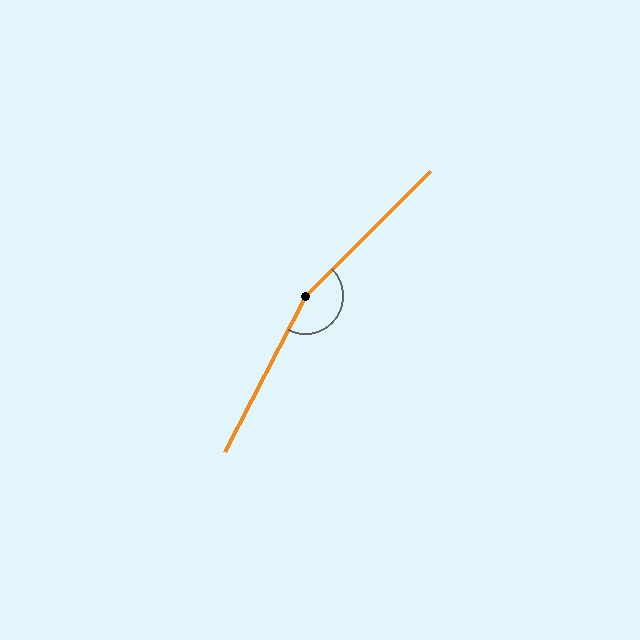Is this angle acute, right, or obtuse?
It is obtuse.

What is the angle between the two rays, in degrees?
Approximately 162 degrees.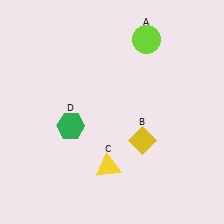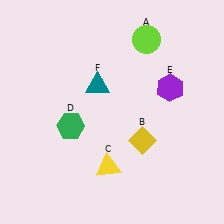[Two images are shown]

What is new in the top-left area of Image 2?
A teal triangle (F) was added in the top-left area of Image 2.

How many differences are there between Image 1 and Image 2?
There are 2 differences between the two images.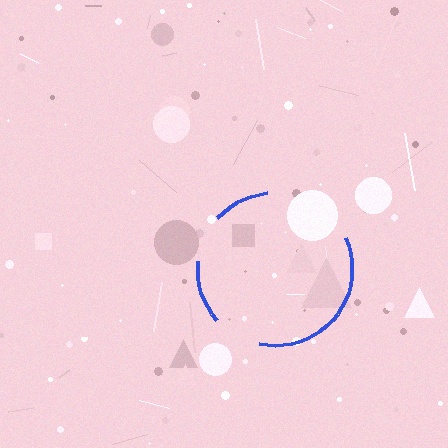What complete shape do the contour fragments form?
The contour fragments form a circle.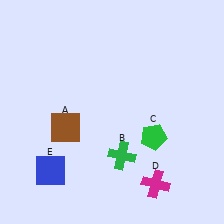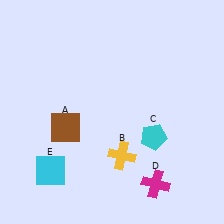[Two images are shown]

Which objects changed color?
B changed from green to yellow. C changed from green to cyan. E changed from blue to cyan.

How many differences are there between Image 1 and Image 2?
There are 3 differences between the two images.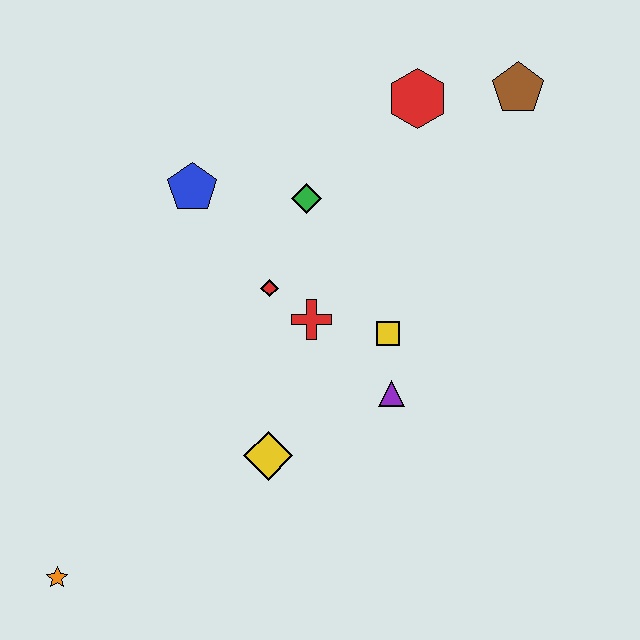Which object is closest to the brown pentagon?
The red hexagon is closest to the brown pentagon.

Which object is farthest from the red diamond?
The orange star is farthest from the red diamond.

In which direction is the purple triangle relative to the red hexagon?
The purple triangle is below the red hexagon.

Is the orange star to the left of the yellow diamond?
Yes